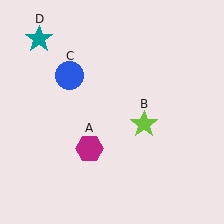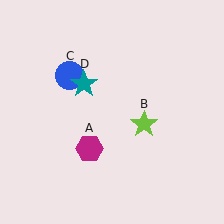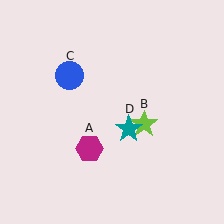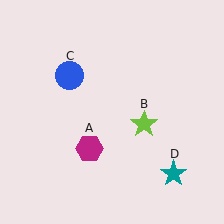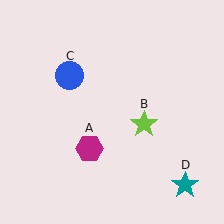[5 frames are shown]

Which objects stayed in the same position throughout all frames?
Magenta hexagon (object A) and lime star (object B) and blue circle (object C) remained stationary.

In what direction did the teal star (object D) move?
The teal star (object D) moved down and to the right.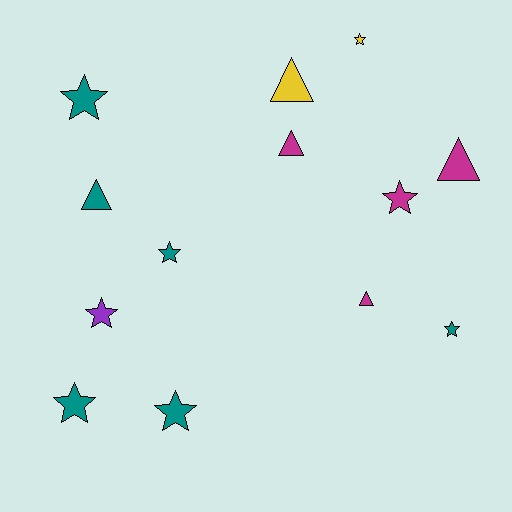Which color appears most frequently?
Teal, with 6 objects.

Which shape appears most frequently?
Star, with 8 objects.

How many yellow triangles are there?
There is 1 yellow triangle.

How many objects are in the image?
There are 13 objects.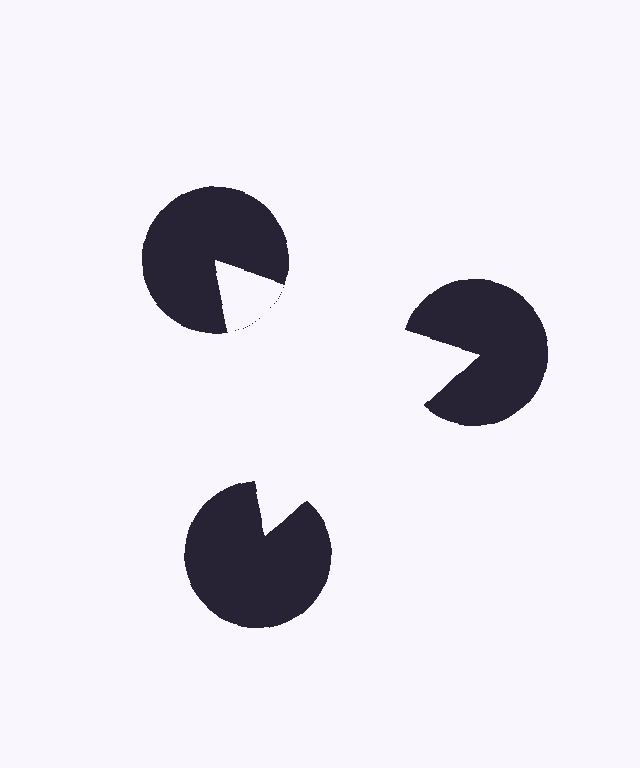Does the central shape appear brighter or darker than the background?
It typically appears slightly brighter than the background, even though no actual brightness change is drawn.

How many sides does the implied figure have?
3 sides.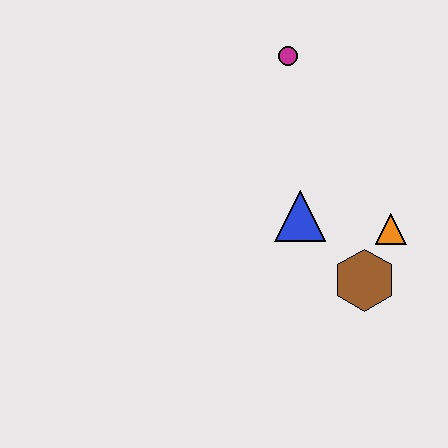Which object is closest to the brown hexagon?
The orange triangle is closest to the brown hexagon.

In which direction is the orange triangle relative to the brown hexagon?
The orange triangle is above the brown hexagon.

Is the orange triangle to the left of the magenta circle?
No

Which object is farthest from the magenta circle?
The brown hexagon is farthest from the magenta circle.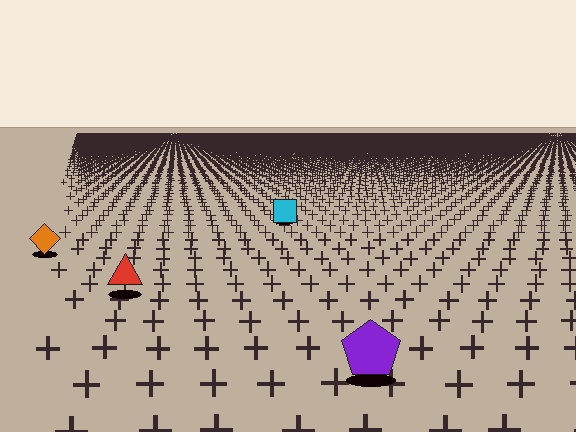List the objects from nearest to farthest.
From nearest to farthest: the purple pentagon, the red triangle, the orange diamond, the cyan square.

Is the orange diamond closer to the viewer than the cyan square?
Yes. The orange diamond is closer — you can tell from the texture gradient: the ground texture is coarser near it.